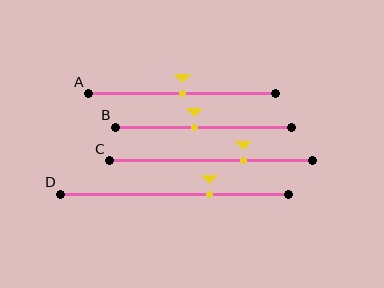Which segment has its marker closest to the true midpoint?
Segment A has its marker closest to the true midpoint.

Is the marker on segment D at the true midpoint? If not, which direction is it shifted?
No, the marker on segment D is shifted to the right by about 16% of the segment length.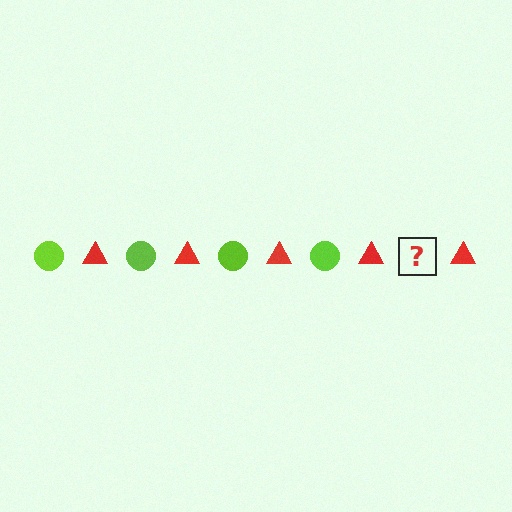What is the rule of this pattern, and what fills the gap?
The rule is that the pattern alternates between lime circle and red triangle. The gap should be filled with a lime circle.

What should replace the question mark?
The question mark should be replaced with a lime circle.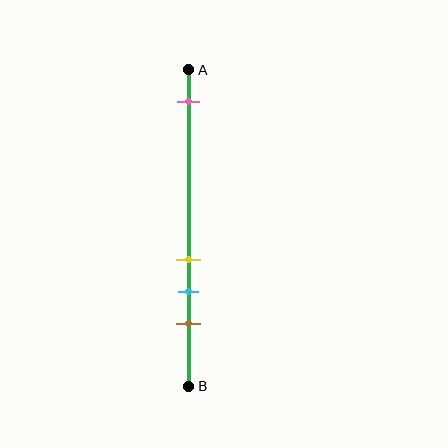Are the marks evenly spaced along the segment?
No, the marks are not evenly spaced.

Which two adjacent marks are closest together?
The yellow and cyan marks are the closest adjacent pair.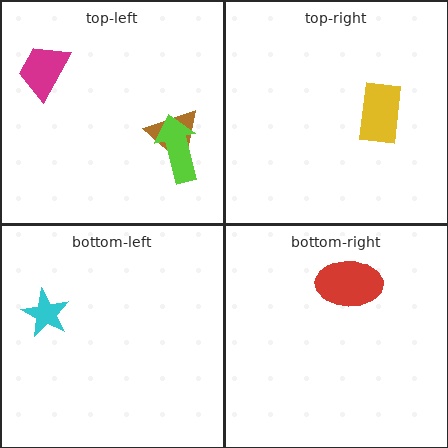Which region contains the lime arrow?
The top-left region.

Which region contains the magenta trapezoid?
The top-left region.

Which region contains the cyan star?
The bottom-left region.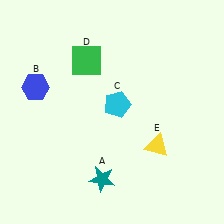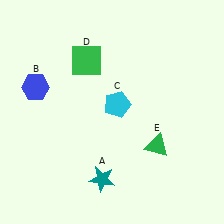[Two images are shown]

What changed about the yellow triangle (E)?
In Image 1, E is yellow. In Image 2, it changed to green.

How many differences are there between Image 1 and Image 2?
There is 1 difference between the two images.